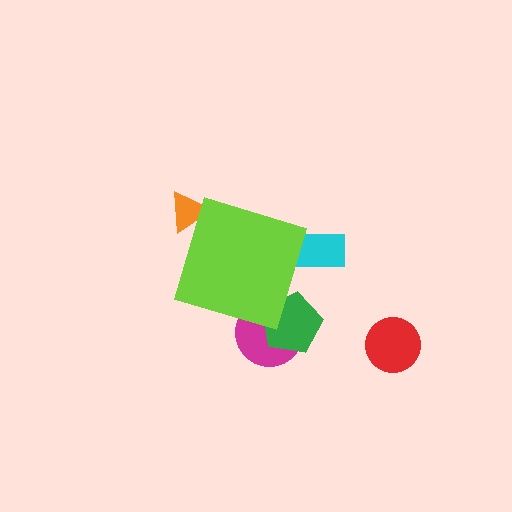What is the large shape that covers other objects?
A lime diamond.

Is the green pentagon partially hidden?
Yes, the green pentagon is partially hidden behind the lime diamond.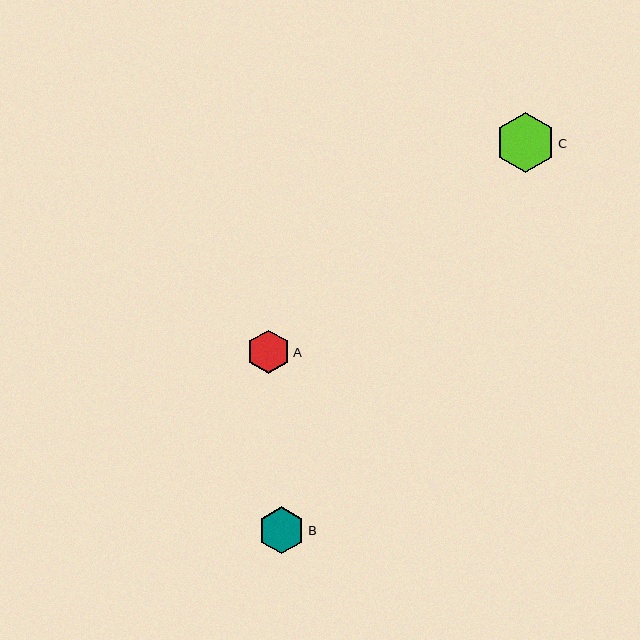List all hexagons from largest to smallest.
From largest to smallest: C, B, A.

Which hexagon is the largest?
Hexagon C is the largest with a size of approximately 59 pixels.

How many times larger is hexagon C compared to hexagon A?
Hexagon C is approximately 1.4 times the size of hexagon A.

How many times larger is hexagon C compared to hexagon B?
Hexagon C is approximately 1.3 times the size of hexagon B.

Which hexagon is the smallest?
Hexagon A is the smallest with a size of approximately 43 pixels.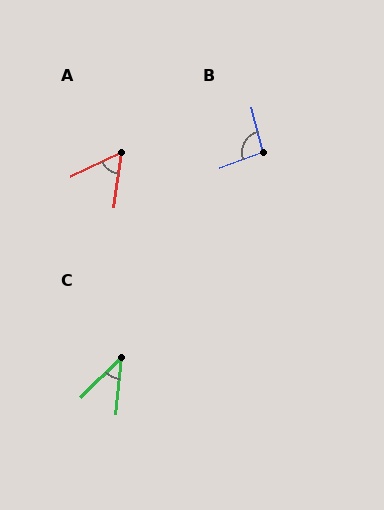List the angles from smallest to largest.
C (40°), A (56°), B (96°).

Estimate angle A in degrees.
Approximately 56 degrees.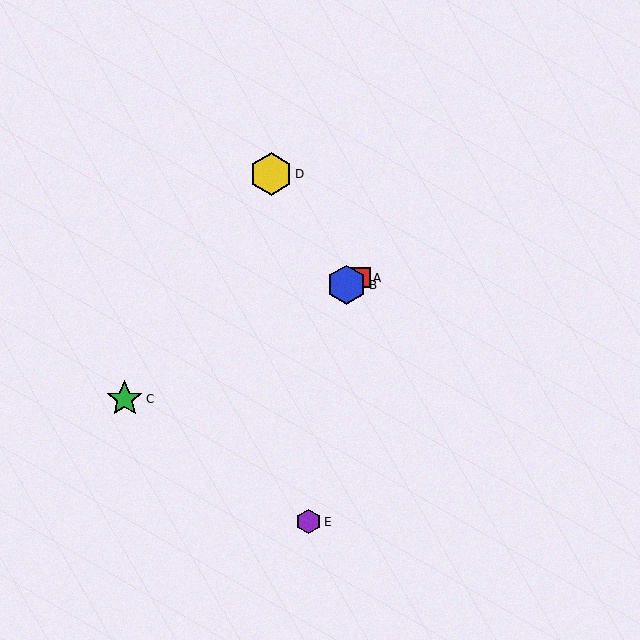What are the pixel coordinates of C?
Object C is at (125, 399).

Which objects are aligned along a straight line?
Objects A, B, C are aligned along a straight line.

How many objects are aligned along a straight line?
3 objects (A, B, C) are aligned along a straight line.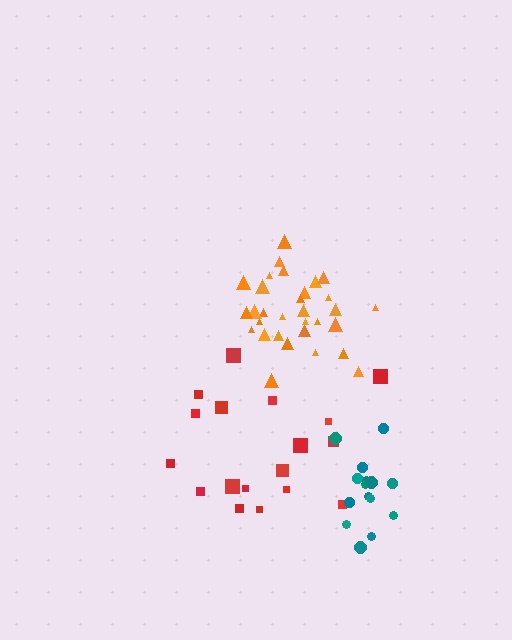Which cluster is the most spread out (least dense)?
Red.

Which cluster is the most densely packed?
Orange.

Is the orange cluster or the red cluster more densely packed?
Orange.